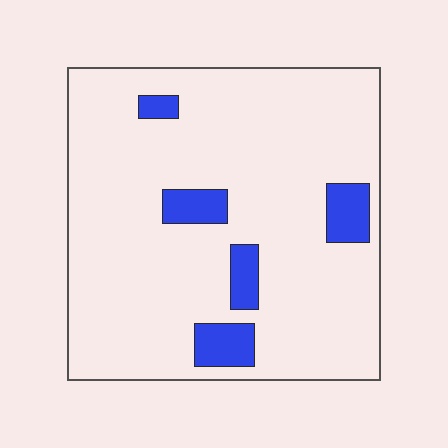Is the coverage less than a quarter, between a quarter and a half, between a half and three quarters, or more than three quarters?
Less than a quarter.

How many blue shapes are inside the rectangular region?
5.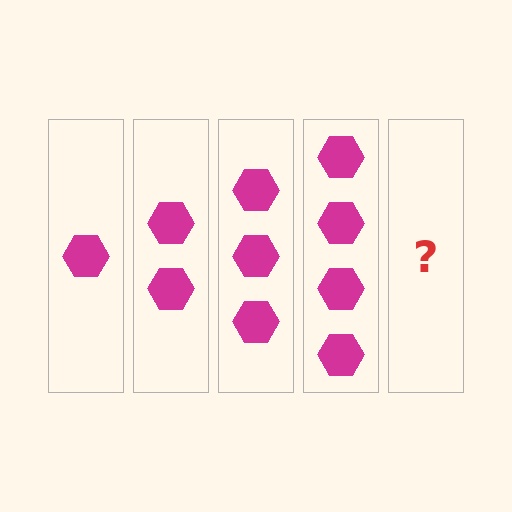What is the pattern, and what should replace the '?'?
The pattern is that each step adds one more hexagon. The '?' should be 5 hexagons.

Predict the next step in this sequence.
The next step is 5 hexagons.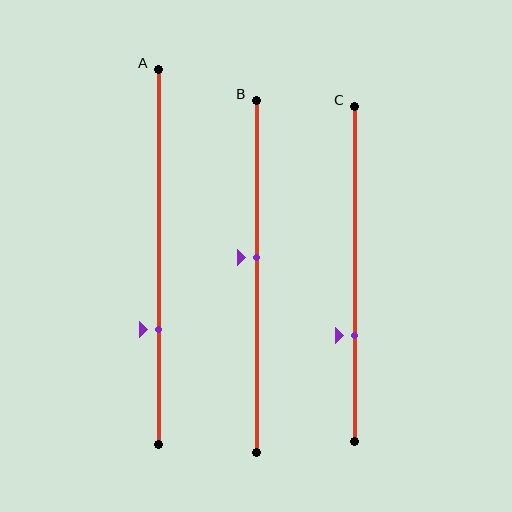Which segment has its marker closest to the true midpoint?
Segment B has its marker closest to the true midpoint.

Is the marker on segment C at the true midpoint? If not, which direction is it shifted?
No, the marker on segment C is shifted downward by about 18% of the segment length.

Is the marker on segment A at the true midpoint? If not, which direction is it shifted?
No, the marker on segment A is shifted downward by about 19% of the segment length.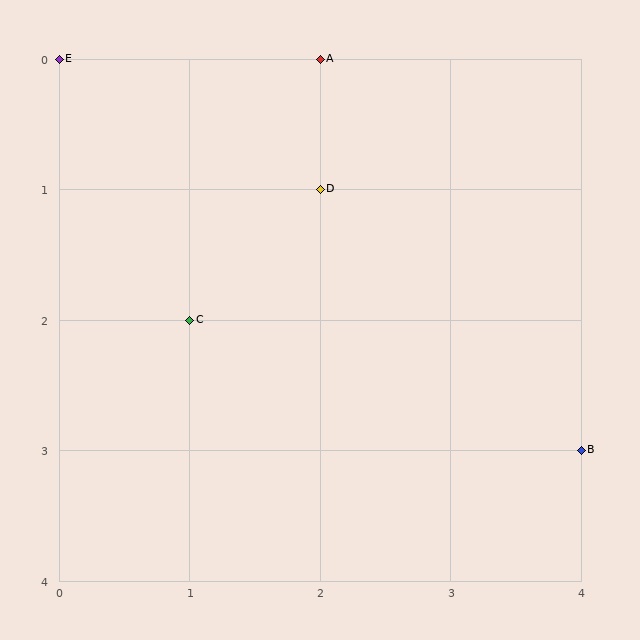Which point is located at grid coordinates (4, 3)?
Point B is at (4, 3).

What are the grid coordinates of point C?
Point C is at grid coordinates (1, 2).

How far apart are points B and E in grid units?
Points B and E are 4 columns and 3 rows apart (about 5.0 grid units diagonally).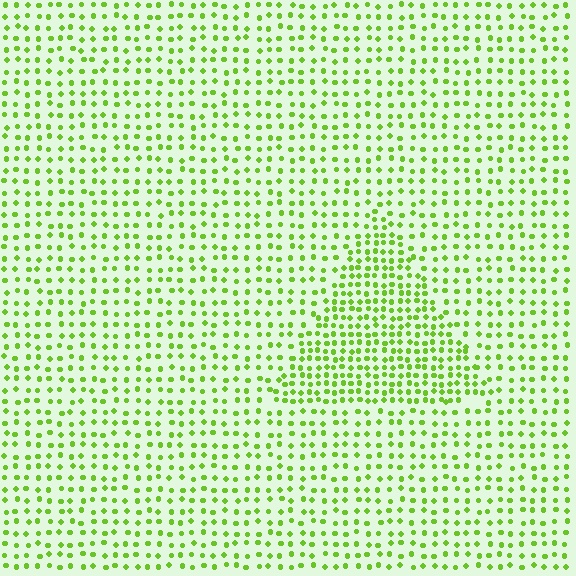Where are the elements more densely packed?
The elements are more densely packed inside the triangle boundary.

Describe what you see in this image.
The image contains small lime elements arranged at two different densities. A triangle-shaped region is visible where the elements are more densely packed than the surrounding area.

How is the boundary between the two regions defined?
The boundary is defined by a change in element density (approximately 1.8x ratio). All elements are the same color, size, and shape.